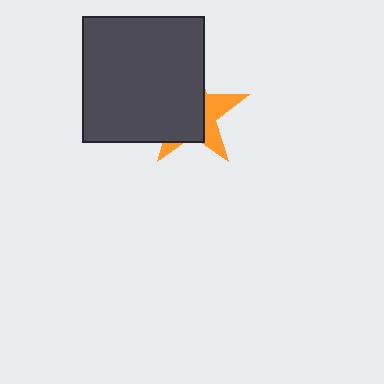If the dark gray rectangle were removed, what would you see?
You would see the complete orange star.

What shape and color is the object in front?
The object in front is a dark gray rectangle.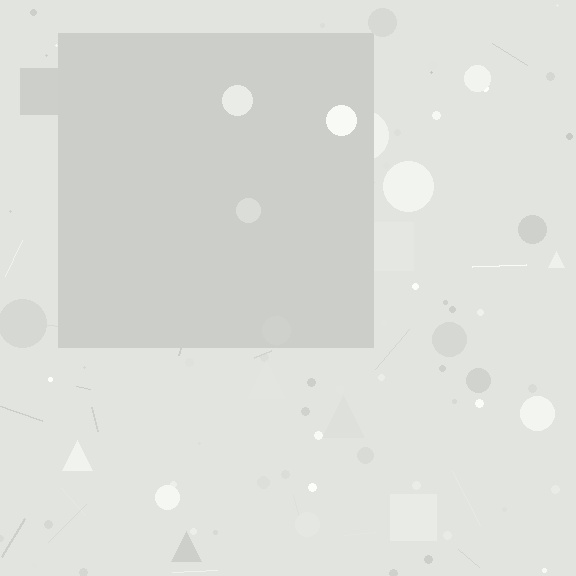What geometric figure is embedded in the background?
A square is embedded in the background.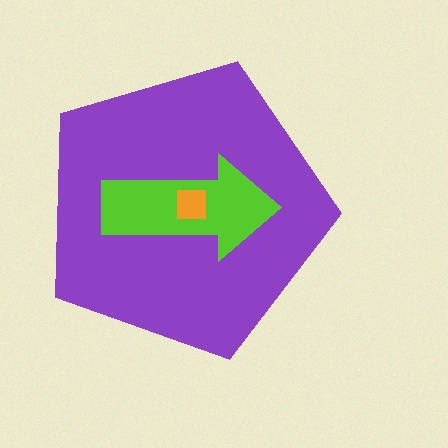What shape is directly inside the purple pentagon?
The lime arrow.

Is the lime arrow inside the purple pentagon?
Yes.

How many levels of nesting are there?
3.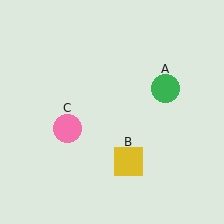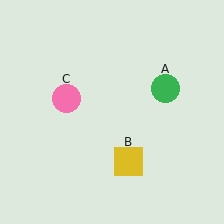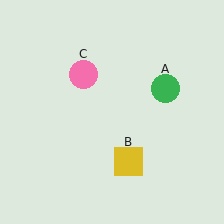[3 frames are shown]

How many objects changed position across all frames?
1 object changed position: pink circle (object C).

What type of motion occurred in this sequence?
The pink circle (object C) rotated clockwise around the center of the scene.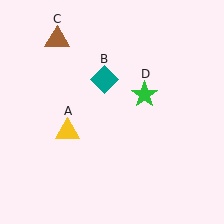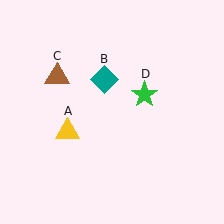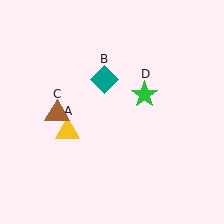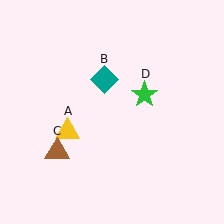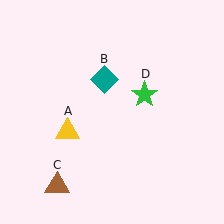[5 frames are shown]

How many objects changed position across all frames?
1 object changed position: brown triangle (object C).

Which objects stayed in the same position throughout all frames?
Yellow triangle (object A) and teal diamond (object B) and green star (object D) remained stationary.